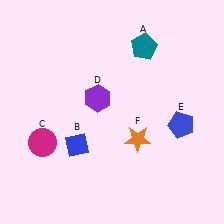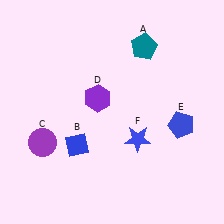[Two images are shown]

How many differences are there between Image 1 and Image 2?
There are 2 differences between the two images.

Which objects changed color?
C changed from magenta to purple. F changed from orange to blue.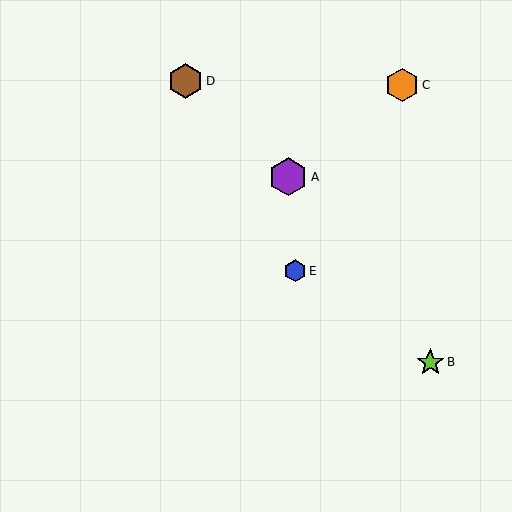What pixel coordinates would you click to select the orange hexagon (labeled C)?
Click at (402, 85) to select the orange hexagon C.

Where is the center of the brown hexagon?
The center of the brown hexagon is at (185, 81).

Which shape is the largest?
The purple hexagon (labeled A) is the largest.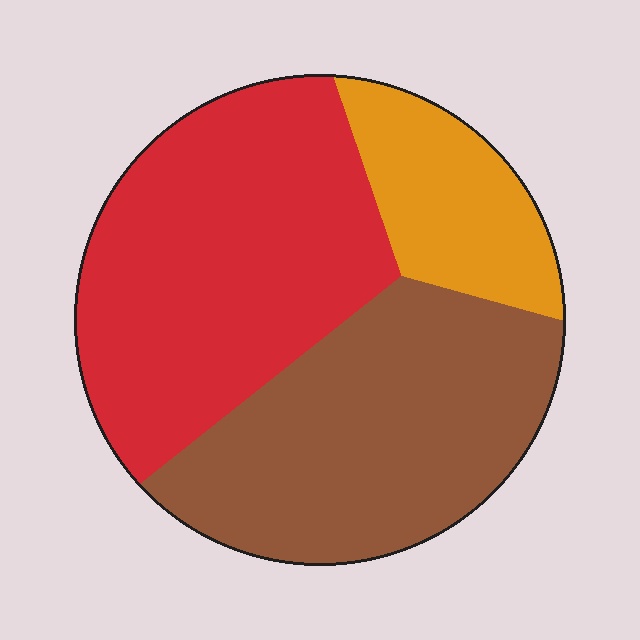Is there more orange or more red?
Red.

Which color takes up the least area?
Orange, at roughly 15%.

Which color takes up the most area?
Red, at roughly 45%.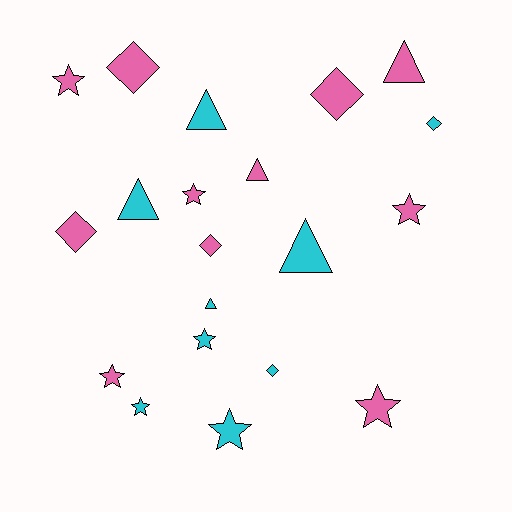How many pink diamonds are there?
There are 4 pink diamonds.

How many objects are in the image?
There are 20 objects.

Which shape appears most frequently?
Star, with 8 objects.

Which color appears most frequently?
Pink, with 11 objects.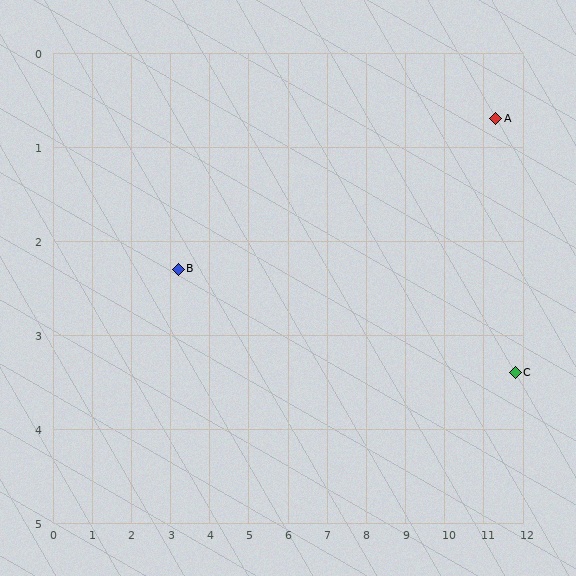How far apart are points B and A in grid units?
Points B and A are about 8.3 grid units apart.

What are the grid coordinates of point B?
Point B is at approximately (3.2, 2.3).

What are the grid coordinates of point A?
Point A is at approximately (11.3, 0.7).